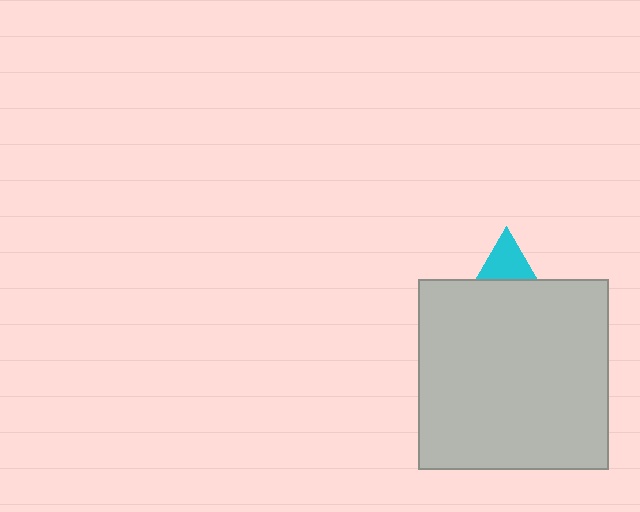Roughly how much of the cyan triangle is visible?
A small part of it is visible (roughly 36%).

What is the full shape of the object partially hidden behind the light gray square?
The partially hidden object is a cyan triangle.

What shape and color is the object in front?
The object in front is a light gray square.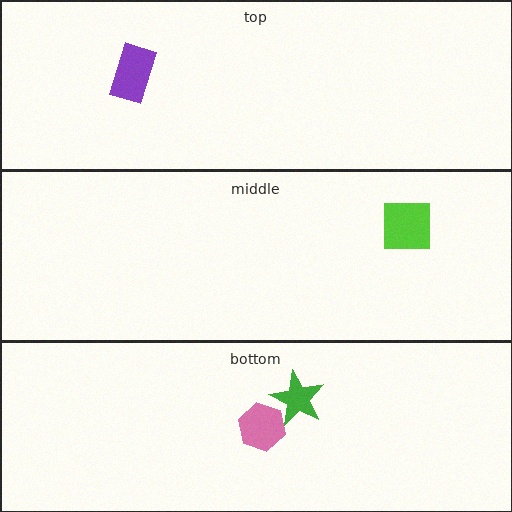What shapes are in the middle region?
The lime square.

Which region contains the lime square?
The middle region.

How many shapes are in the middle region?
1.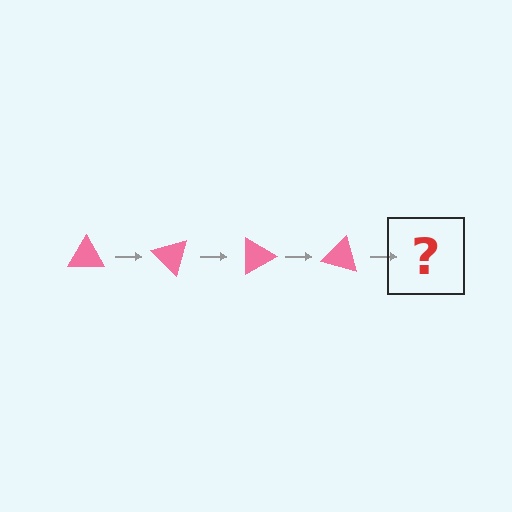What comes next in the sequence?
The next element should be a pink triangle rotated 180 degrees.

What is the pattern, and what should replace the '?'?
The pattern is that the triangle rotates 45 degrees each step. The '?' should be a pink triangle rotated 180 degrees.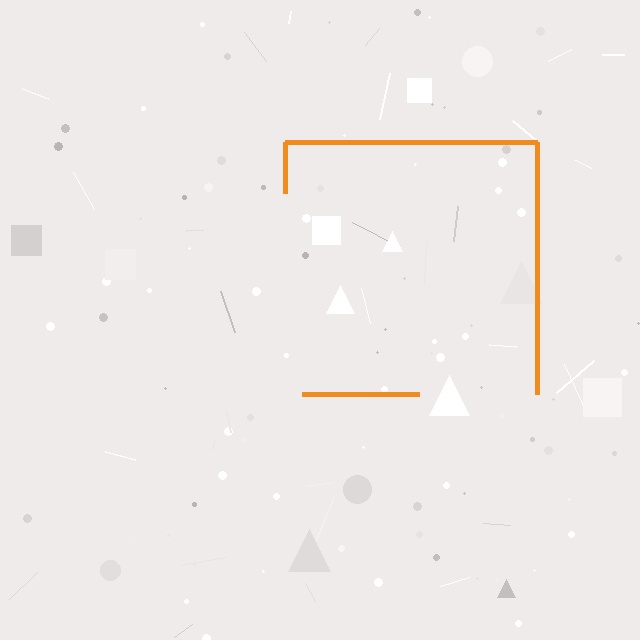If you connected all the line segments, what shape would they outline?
They would outline a square.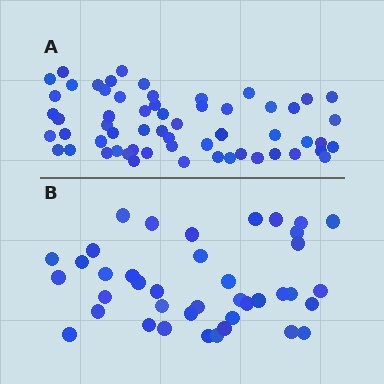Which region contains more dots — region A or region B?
Region A (the top region) has more dots.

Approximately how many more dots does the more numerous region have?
Region A has approximately 20 more dots than region B.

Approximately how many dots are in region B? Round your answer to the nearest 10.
About 40 dots.